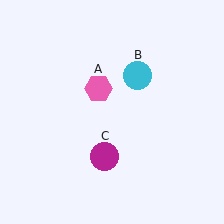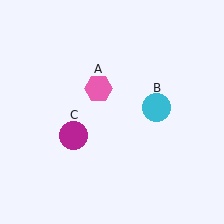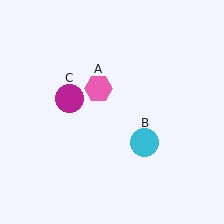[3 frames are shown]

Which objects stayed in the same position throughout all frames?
Pink hexagon (object A) remained stationary.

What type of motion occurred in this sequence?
The cyan circle (object B), magenta circle (object C) rotated clockwise around the center of the scene.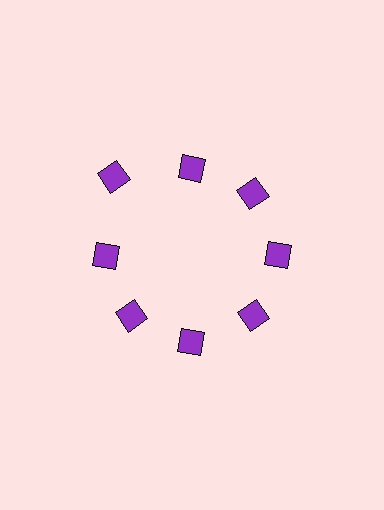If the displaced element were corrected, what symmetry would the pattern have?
It would have 8-fold rotational symmetry — the pattern would map onto itself every 45 degrees.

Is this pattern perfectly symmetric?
No. The 8 purple diamonds are arranged in a ring, but one element near the 10 o'clock position is pushed outward from the center, breaking the 8-fold rotational symmetry.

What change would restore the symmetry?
The symmetry would be restored by moving it inward, back onto the ring so that all 8 diamonds sit at equal angles and equal distance from the center.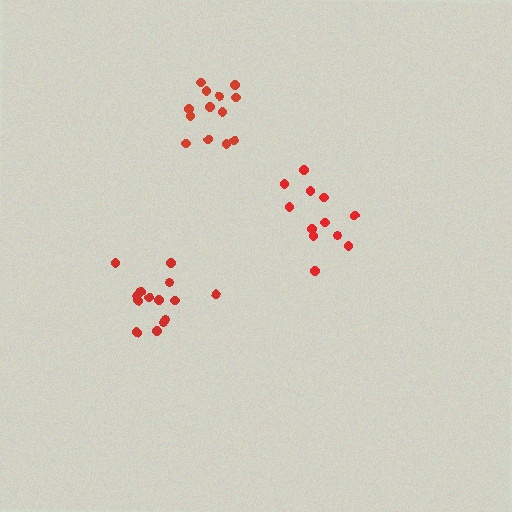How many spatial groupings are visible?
There are 3 spatial groupings.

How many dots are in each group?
Group 1: 12 dots, Group 2: 13 dots, Group 3: 14 dots (39 total).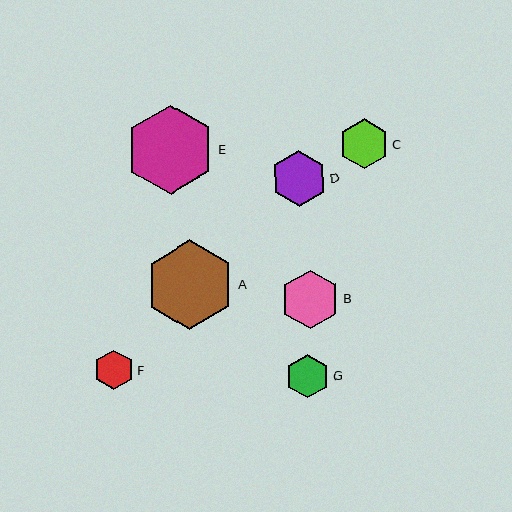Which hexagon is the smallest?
Hexagon F is the smallest with a size of approximately 40 pixels.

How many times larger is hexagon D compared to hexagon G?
Hexagon D is approximately 1.3 times the size of hexagon G.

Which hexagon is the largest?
Hexagon A is the largest with a size of approximately 90 pixels.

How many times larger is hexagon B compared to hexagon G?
Hexagon B is approximately 1.3 times the size of hexagon G.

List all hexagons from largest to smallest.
From largest to smallest: A, E, B, D, C, G, F.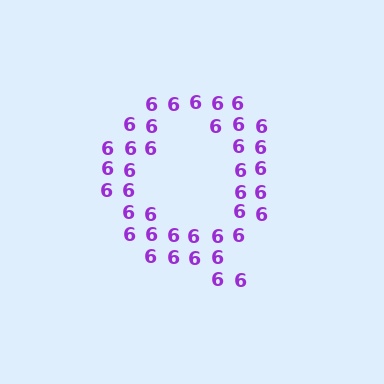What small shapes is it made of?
It is made of small digit 6's.